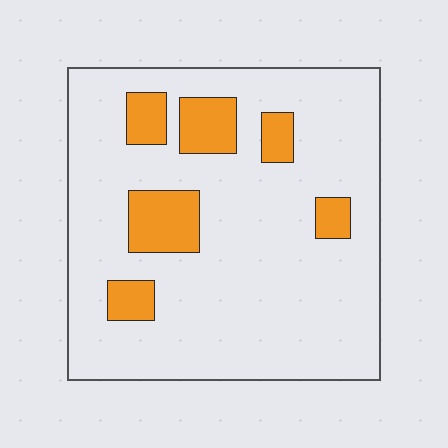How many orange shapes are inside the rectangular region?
6.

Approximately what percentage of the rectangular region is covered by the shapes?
Approximately 15%.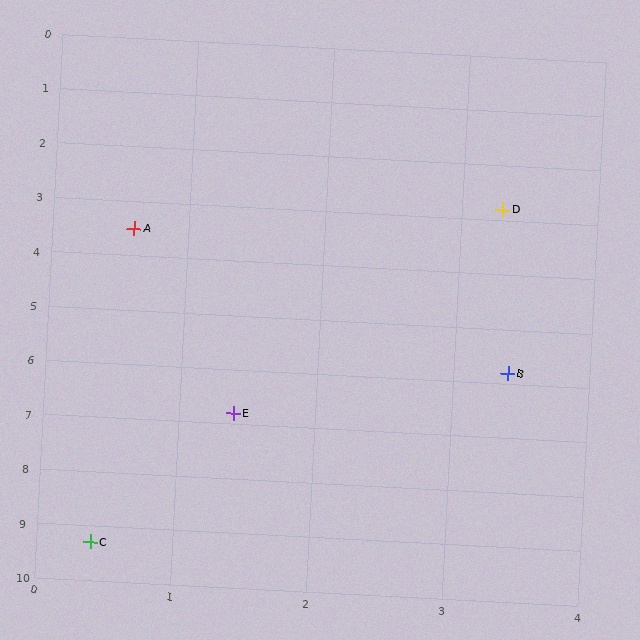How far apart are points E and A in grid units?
Points E and A are about 3.4 grid units apart.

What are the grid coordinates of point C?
Point C is at approximately (0.4, 9.3).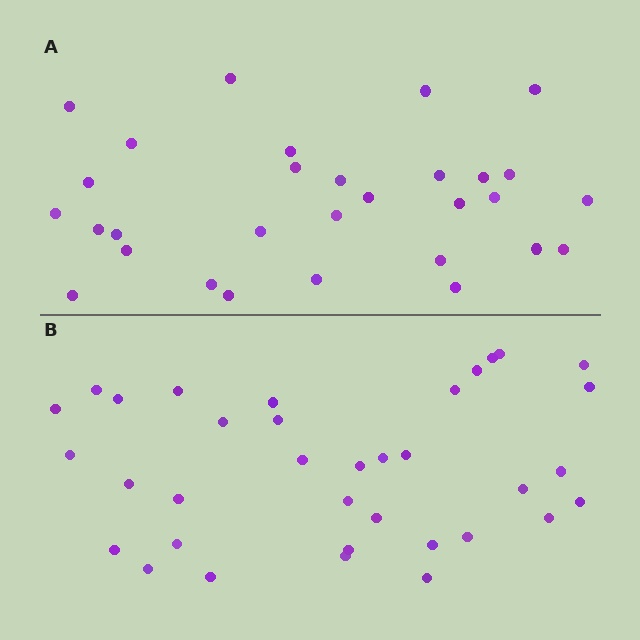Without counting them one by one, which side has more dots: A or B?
Region B (the bottom region) has more dots.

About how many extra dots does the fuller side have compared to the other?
Region B has about 5 more dots than region A.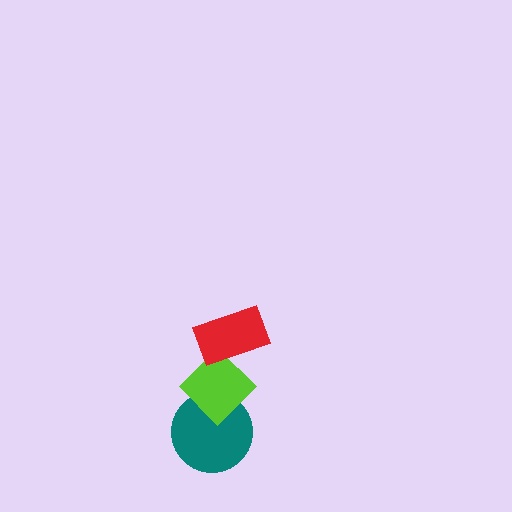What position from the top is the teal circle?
The teal circle is 3rd from the top.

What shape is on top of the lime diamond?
The red rectangle is on top of the lime diamond.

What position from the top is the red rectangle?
The red rectangle is 1st from the top.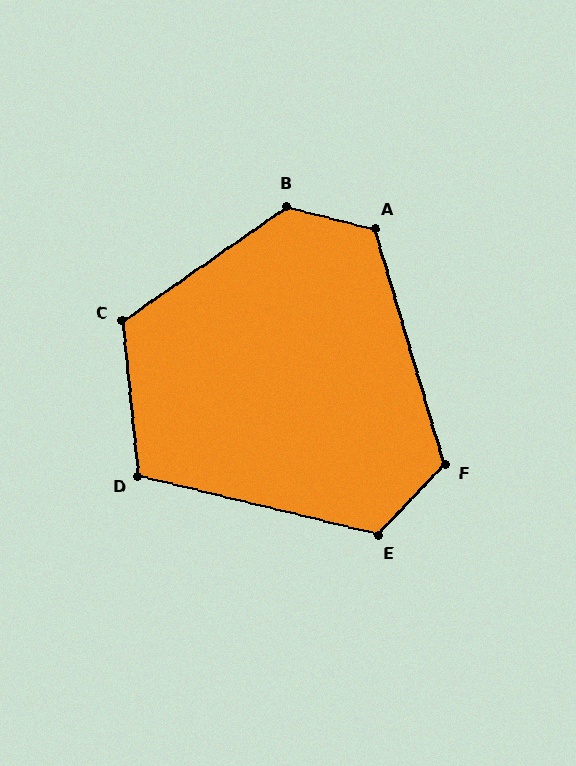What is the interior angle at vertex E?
Approximately 120 degrees (obtuse).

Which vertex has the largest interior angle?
B, at approximately 130 degrees.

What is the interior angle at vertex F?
Approximately 120 degrees (obtuse).